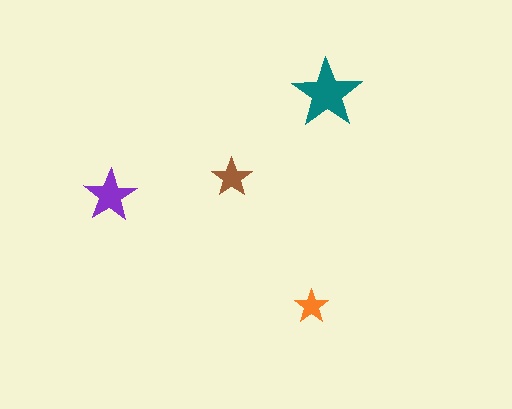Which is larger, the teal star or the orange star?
The teal one.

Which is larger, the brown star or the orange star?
The brown one.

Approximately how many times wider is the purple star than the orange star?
About 1.5 times wider.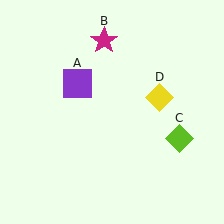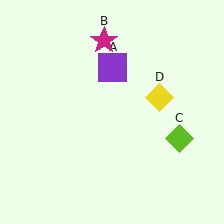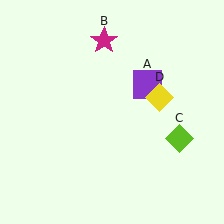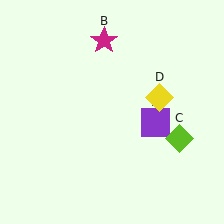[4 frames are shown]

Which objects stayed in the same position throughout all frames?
Magenta star (object B) and lime diamond (object C) and yellow diamond (object D) remained stationary.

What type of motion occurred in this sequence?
The purple square (object A) rotated clockwise around the center of the scene.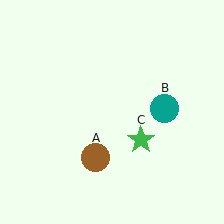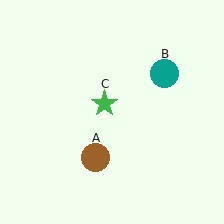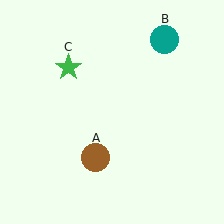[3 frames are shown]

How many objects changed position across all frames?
2 objects changed position: teal circle (object B), green star (object C).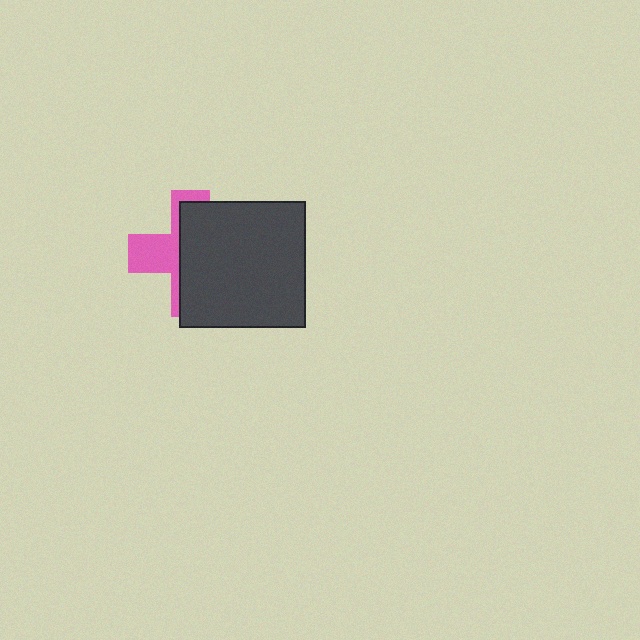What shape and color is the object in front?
The object in front is a dark gray square.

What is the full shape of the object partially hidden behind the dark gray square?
The partially hidden object is a pink cross.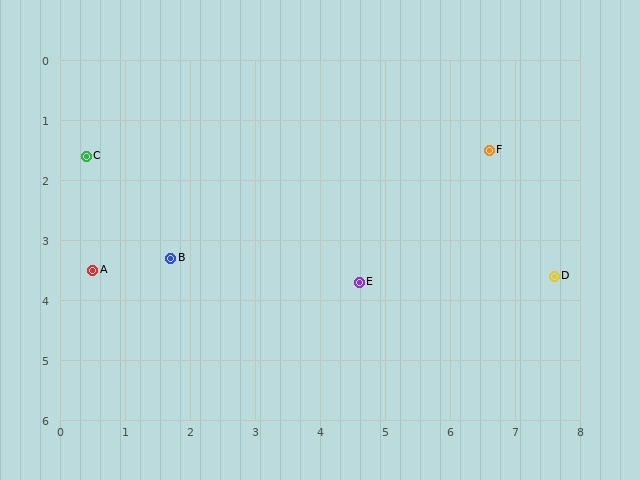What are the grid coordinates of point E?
Point E is at approximately (4.6, 3.7).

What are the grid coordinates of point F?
Point F is at approximately (6.6, 1.5).